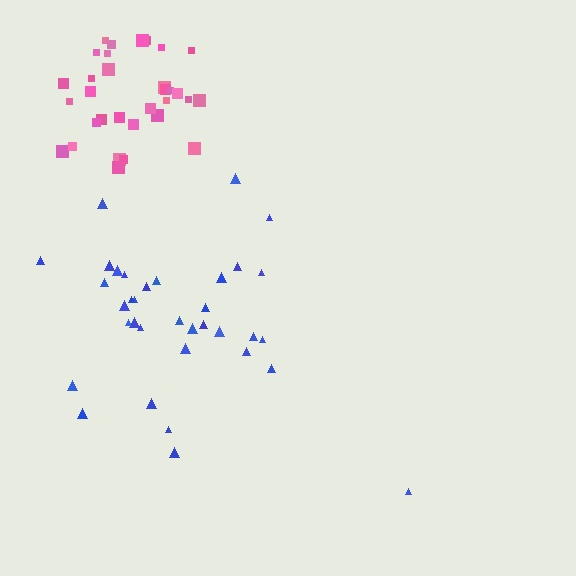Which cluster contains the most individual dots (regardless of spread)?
Blue (35).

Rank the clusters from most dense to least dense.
pink, blue.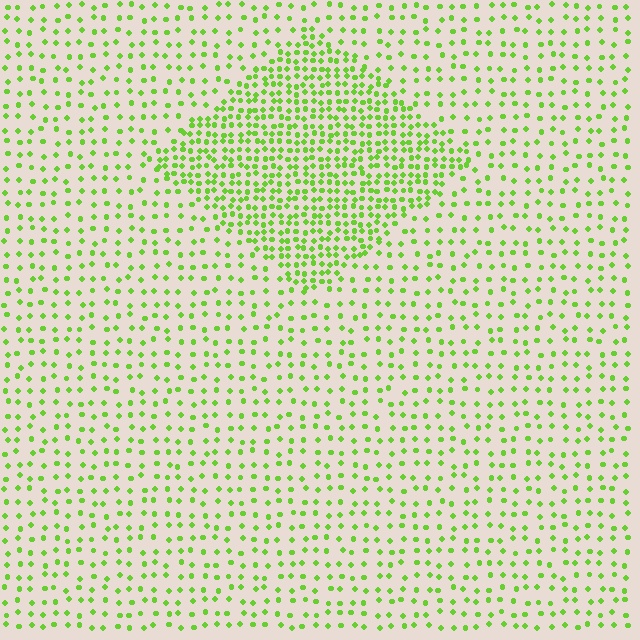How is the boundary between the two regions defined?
The boundary is defined by a change in element density (approximately 2.3x ratio). All elements are the same color, size, and shape.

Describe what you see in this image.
The image contains small lime elements arranged at two different densities. A diamond-shaped region is visible where the elements are more densely packed than the surrounding area.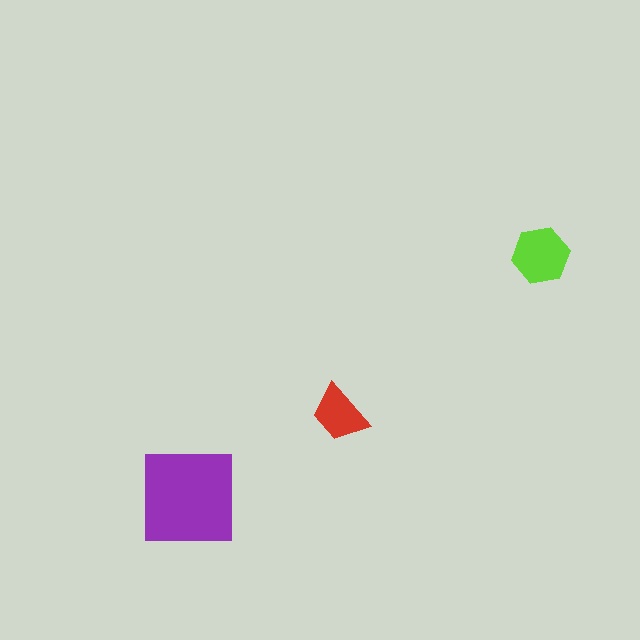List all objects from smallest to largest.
The red trapezoid, the lime hexagon, the purple square.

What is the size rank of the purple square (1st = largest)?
1st.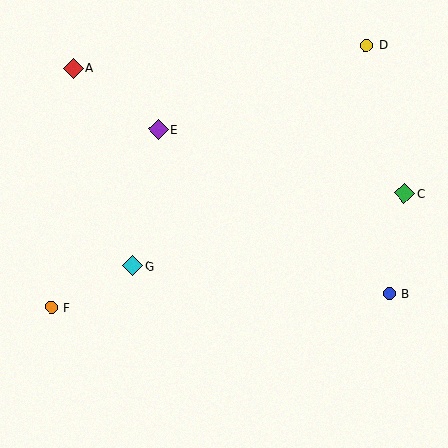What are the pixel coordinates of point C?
Point C is at (404, 194).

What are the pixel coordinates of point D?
Point D is at (366, 45).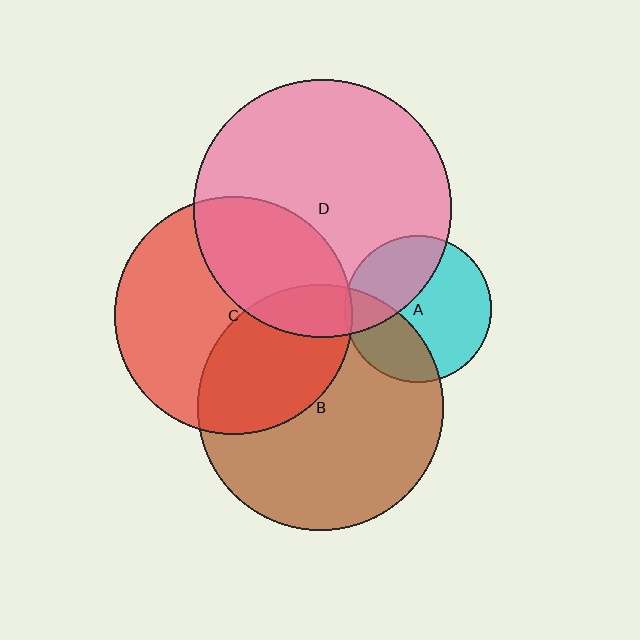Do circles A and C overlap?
Yes.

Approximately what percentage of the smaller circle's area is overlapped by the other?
Approximately 5%.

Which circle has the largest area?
Circle D (pink).